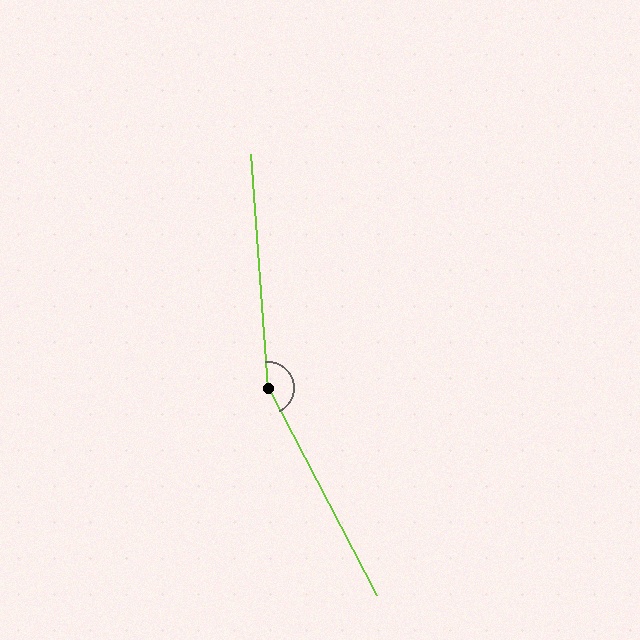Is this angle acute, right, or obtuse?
It is obtuse.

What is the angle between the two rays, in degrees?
Approximately 157 degrees.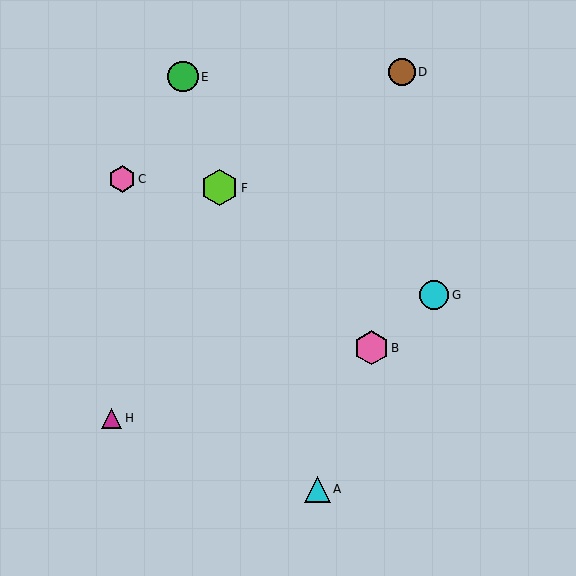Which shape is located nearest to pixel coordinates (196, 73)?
The green circle (labeled E) at (183, 77) is nearest to that location.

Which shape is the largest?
The lime hexagon (labeled F) is the largest.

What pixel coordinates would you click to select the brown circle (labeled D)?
Click at (402, 72) to select the brown circle D.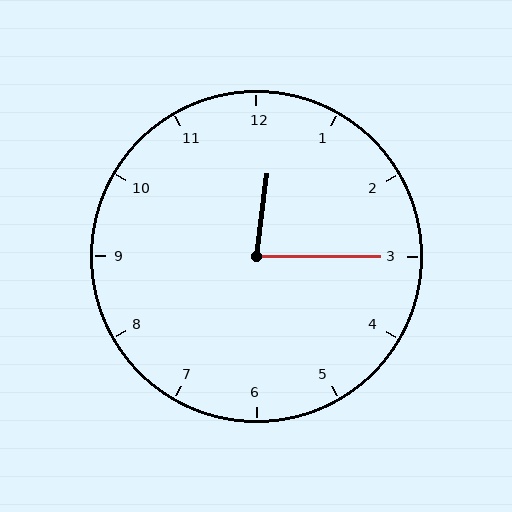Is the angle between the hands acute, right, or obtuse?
It is acute.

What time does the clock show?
12:15.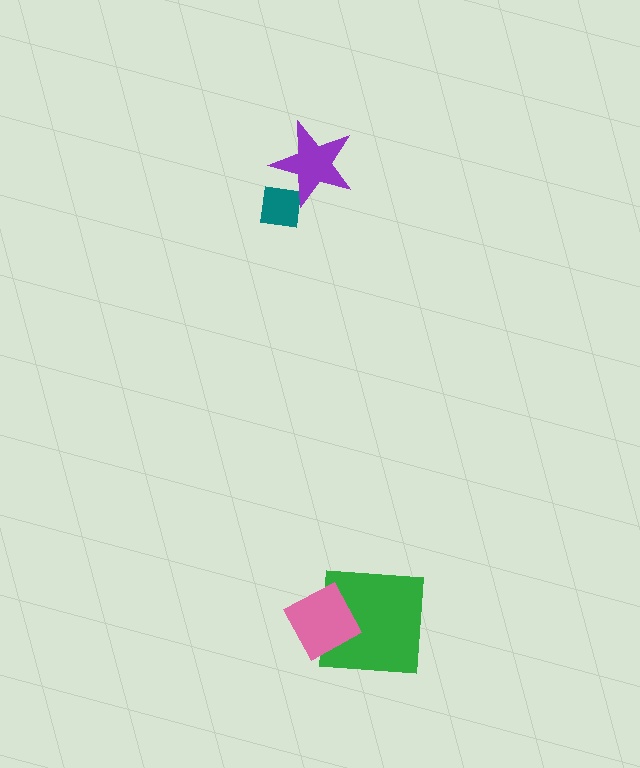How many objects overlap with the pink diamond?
1 object overlaps with the pink diamond.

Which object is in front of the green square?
The pink diamond is in front of the green square.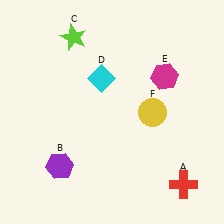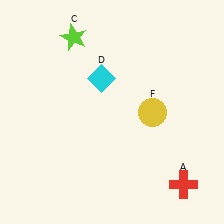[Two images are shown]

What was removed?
The magenta hexagon (E), the purple hexagon (B) were removed in Image 2.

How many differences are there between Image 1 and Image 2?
There are 2 differences between the two images.